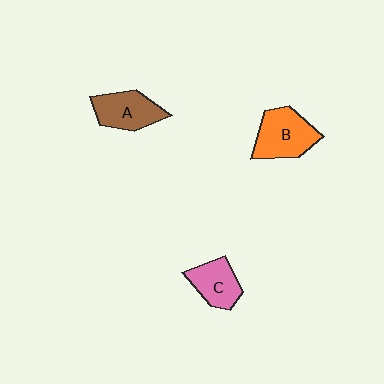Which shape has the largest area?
Shape B (orange).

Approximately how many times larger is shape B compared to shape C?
Approximately 1.4 times.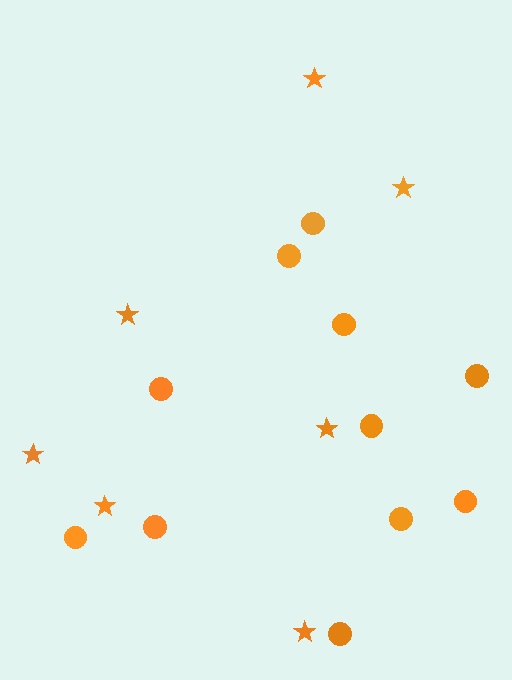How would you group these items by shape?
There are 2 groups: one group of stars (7) and one group of circles (11).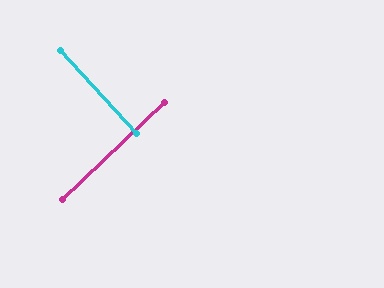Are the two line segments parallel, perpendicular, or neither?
Perpendicular — they meet at approximately 89°.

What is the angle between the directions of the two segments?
Approximately 89 degrees.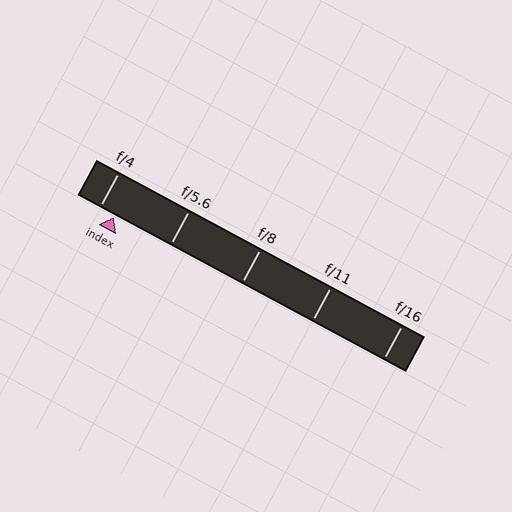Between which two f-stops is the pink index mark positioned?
The index mark is between f/4 and f/5.6.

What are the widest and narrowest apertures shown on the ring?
The widest aperture shown is f/4 and the narrowest is f/16.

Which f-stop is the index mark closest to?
The index mark is closest to f/4.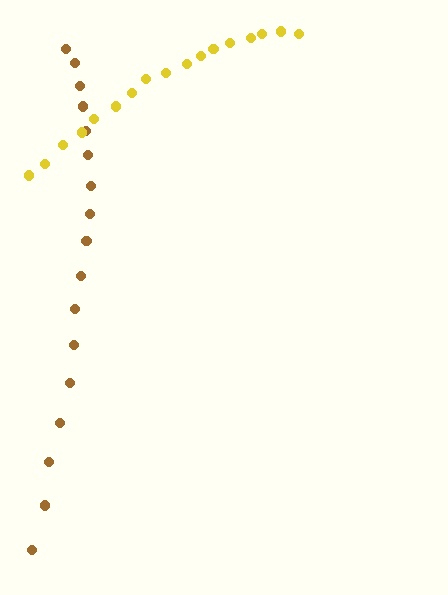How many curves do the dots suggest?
There are 2 distinct paths.